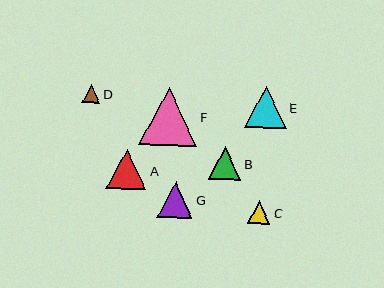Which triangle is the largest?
Triangle F is the largest with a size of approximately 58 pixels.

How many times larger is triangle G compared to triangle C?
Triangle G is approximately 1.6 times the size of triangle C.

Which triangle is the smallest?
Triangle D is the smallest with a size of approximately 18 pixels.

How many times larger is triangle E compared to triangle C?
Triangle E is approximately 1.9 times the size of triangle C.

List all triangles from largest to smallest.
From largest to smallest: F, E, A, G, B, C, D.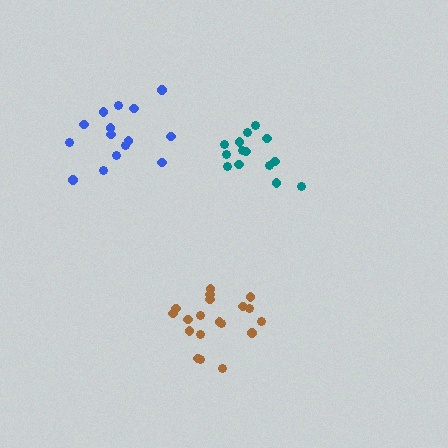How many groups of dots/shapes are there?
There are 3 groups.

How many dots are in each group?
Group 1: 14 dots, Group 2: 19 dots, Group 3: 15 dots (48 total).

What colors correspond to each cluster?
The clusters are colored: teal, brown, blue.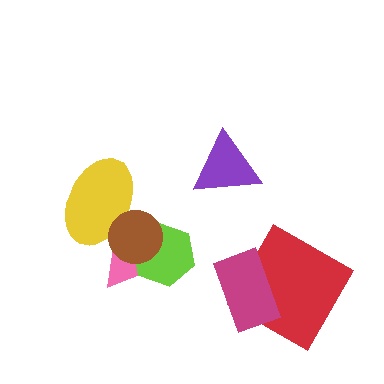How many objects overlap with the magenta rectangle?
1 object overlaps with the magenta rectangle.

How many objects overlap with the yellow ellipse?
2 objects overlap with the yellow ellipse.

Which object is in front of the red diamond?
The magenta rectangle is in front of the red diamond.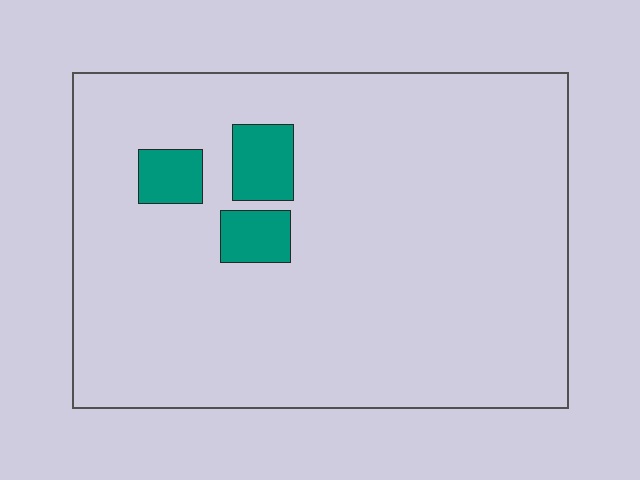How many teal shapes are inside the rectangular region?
3.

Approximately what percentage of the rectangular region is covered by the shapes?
Approximately 5%.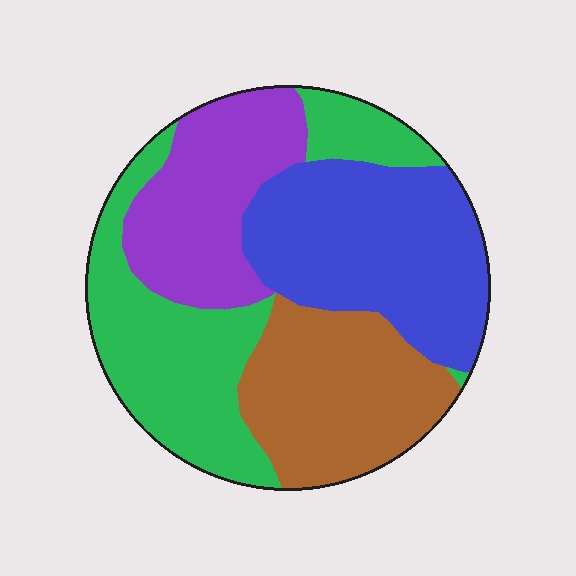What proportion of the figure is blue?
Blue takes up between a quarter and a half of the figure.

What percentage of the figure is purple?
Purple takes up between a sixth and a third of the figure.